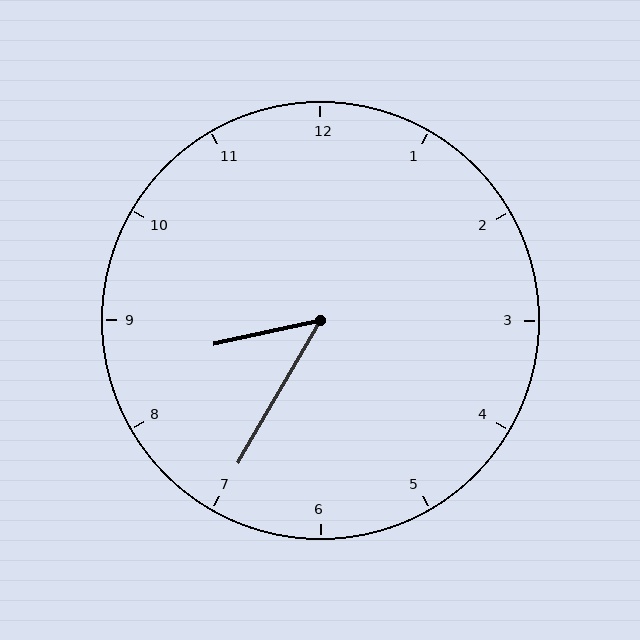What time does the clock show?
8:35.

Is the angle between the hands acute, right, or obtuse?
It is acute.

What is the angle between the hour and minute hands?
Approximately 48 degrees.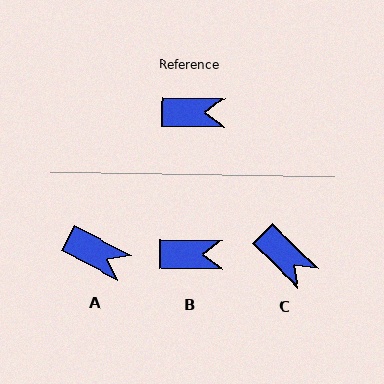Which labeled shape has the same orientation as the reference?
B.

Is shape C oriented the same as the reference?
No, it is off by about 45 degrees.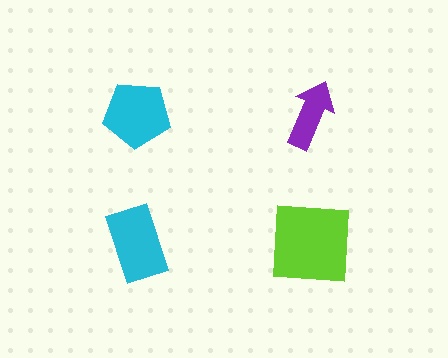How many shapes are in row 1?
2 shapes.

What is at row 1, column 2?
A purple arrow.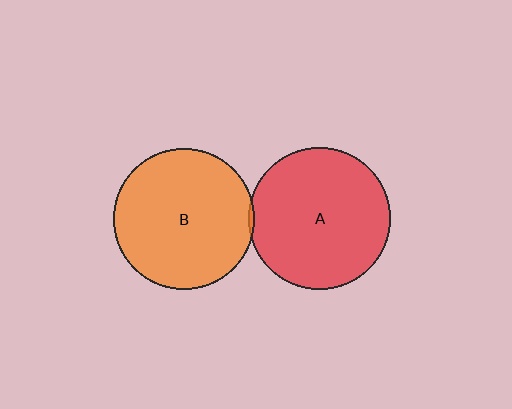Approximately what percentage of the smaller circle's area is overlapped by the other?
Approximately 5%.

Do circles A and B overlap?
Yes.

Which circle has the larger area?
Circle A (red).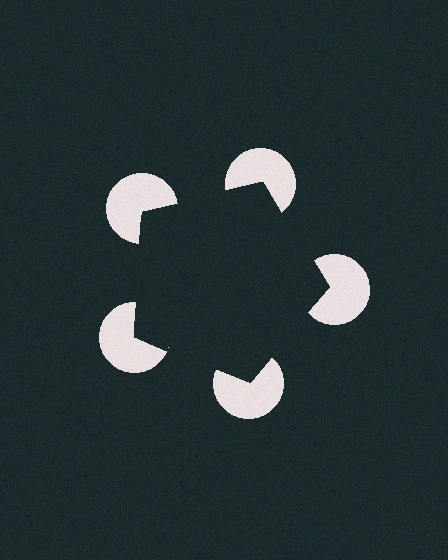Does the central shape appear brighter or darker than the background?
It typically appears slightly darker than the background, even though no actual brightness change is drawn.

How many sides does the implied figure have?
5 sides.